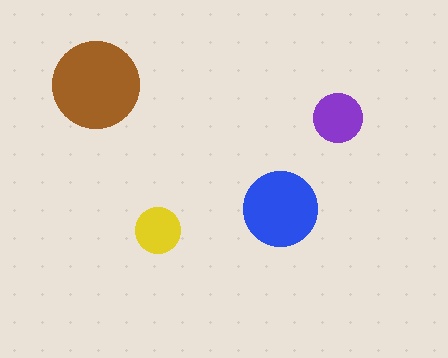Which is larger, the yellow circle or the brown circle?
The brown one.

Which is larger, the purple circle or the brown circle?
The brown one.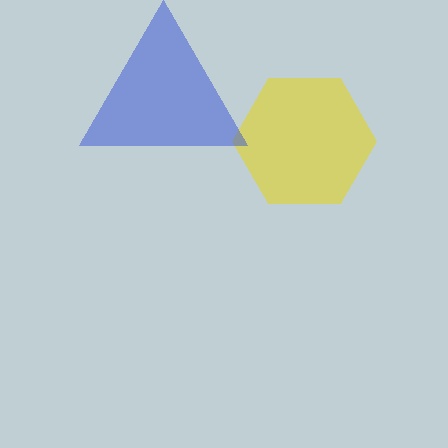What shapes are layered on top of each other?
The layered shapes are: a yellow hexagon, a blue triangle.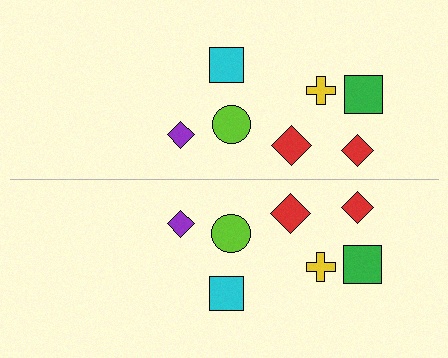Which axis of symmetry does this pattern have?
The pattern has a horizontal axis of symmetry running through the center of the image.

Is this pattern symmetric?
Yes, this pattern has bilateral (reflection) symmetry.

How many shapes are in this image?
There are 14 shapes in this image.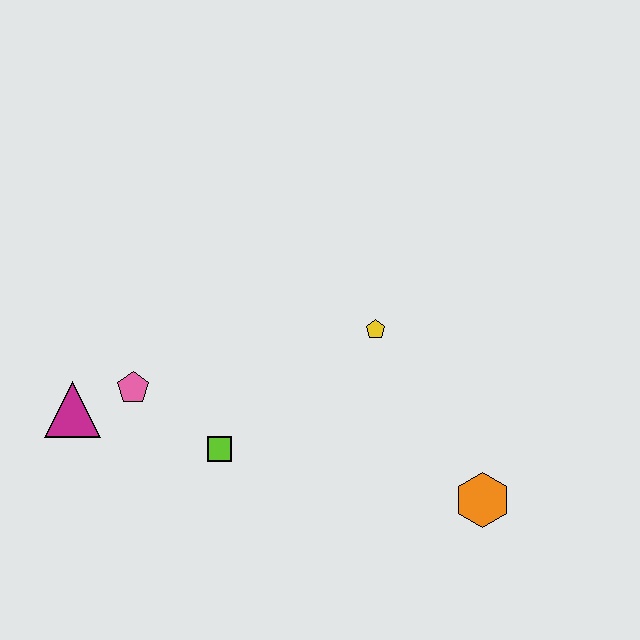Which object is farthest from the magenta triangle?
The orange hexagon is farthest from the magenta triangle.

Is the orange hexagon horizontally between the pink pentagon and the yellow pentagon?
No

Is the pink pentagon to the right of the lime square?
No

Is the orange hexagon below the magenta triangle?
Yes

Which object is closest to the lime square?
The pink pentagon is closest to the lime square.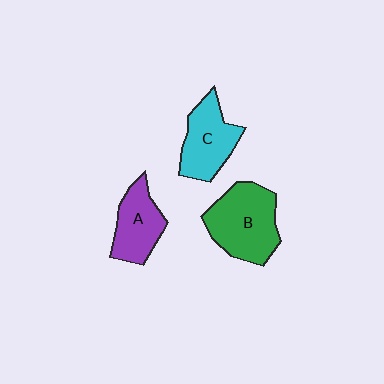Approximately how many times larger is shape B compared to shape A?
Approximately 1.5 times.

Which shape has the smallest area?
Shape A (purple).